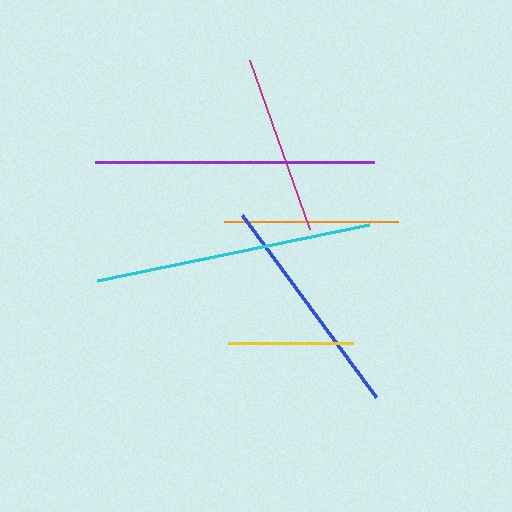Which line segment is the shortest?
The yellow line is the shortest at approximately 125 pixels.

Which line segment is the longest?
The purple line is the longest at approximately 279 pixels.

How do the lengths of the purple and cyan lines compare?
The purple and cyan lines are approximately the same length.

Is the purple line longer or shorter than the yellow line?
The purple line is longer than the yellow line.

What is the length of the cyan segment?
The cyan segment is approximately 279 pixels long.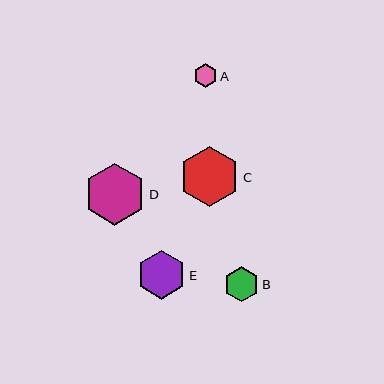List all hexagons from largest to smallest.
From largest to smallest: D, C, E, B, A.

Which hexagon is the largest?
Hexagon D is the largest with a size of approximately 62 pixels.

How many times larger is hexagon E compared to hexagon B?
Hexagon E is approximately 1.4 times the size of hexagon B.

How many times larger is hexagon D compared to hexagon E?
Hexagon D is approximately 1.3 times the size of hexagon E.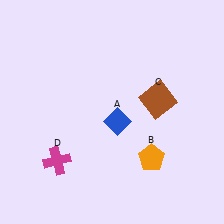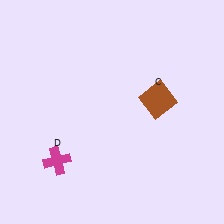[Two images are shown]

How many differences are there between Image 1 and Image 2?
There are 2 differences between the two images.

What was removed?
The orange pentagon (B), the blue diamond (A) were removed in Image 2.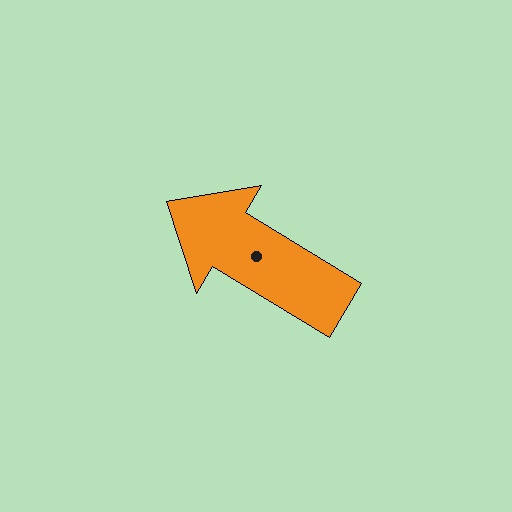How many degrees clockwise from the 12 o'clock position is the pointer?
Approximately 301 degrees.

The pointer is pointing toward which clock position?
Roughly 10 o'clock.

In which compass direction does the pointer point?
Northwest.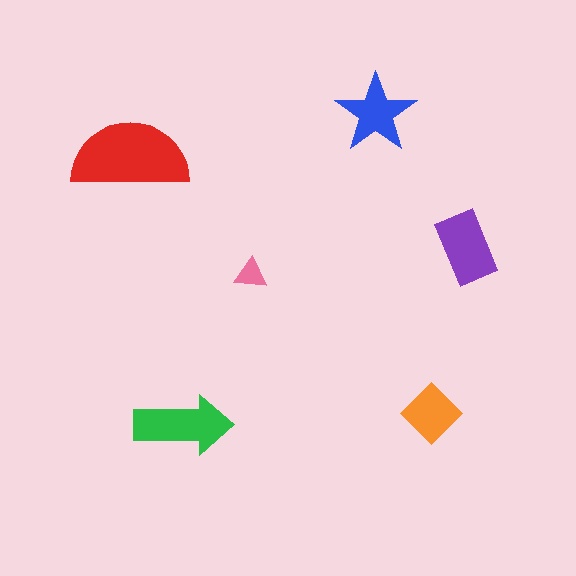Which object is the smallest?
The pink triangle.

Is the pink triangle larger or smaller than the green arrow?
Smaller.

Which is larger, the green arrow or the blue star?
The green arrow.